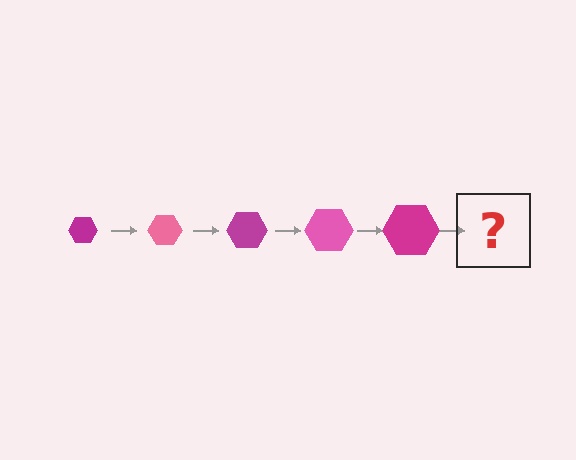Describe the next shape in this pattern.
It should be a pink hexagon, larger than the previous one.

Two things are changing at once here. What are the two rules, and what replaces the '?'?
The two rules are that the hexagon grows larger each step and the color cycles through magenta and pink. The '?' should be a pink hexagon, larger than the previous one.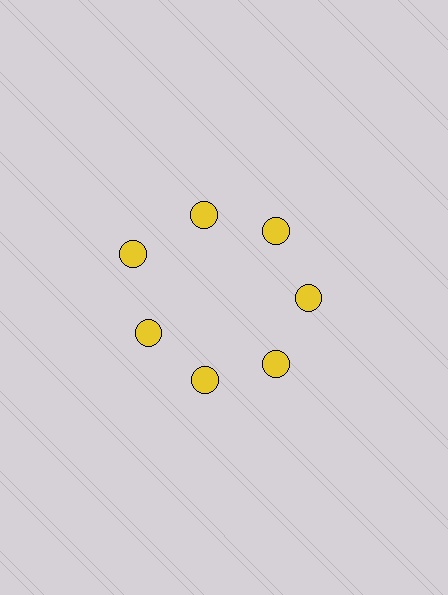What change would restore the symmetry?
The symmetry would be restored by moving it inward, back onto the ring so that all 7 circles sit at equal angles and equal distance from the center.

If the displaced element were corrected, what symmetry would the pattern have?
It would have 7-fold rotational symmetry — the pattern would map onto itself every 51 degrees.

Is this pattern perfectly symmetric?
No. The 7 yellow circles are arranged in a ring, but one element near the 10 o'clock position is pushed outward from the center, breaking the 7-fold rotational symmetry.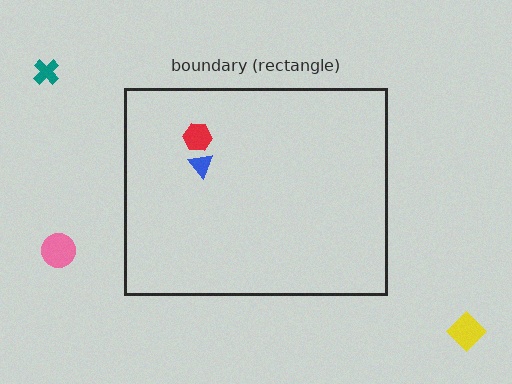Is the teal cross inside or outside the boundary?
Outside.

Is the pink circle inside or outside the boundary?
Outside.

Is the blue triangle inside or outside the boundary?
Inside.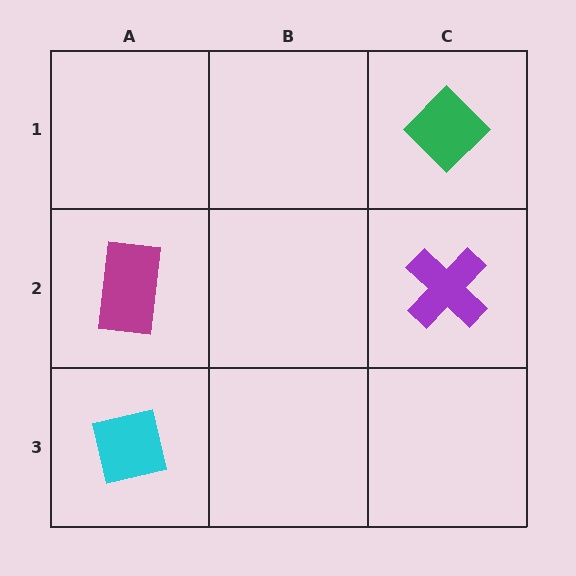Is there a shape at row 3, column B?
No, that cell is empty.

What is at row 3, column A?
A cyan square.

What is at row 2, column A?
A magenta rectangle.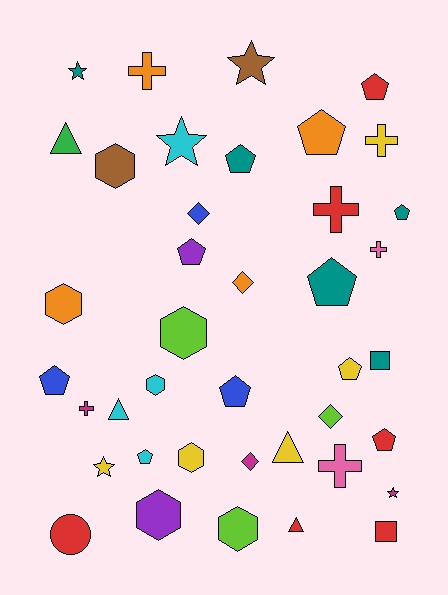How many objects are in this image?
There are 40 objects.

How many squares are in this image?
There are 2 squares.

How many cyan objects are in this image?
There are 4 cyan objects.